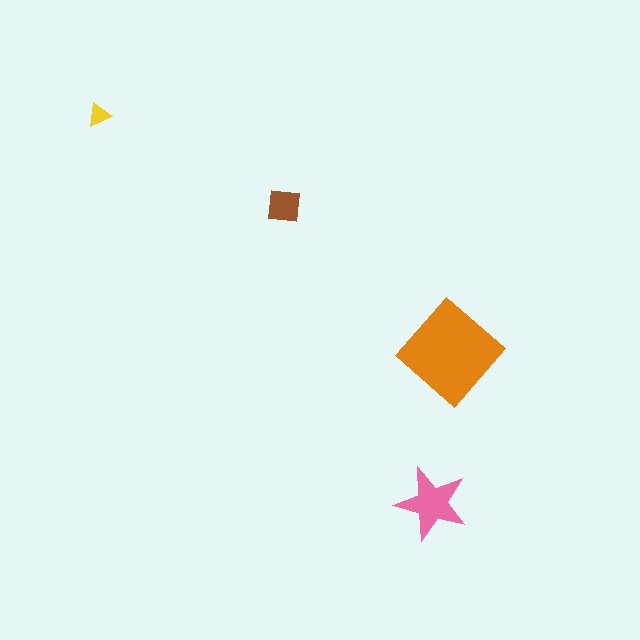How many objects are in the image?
There are 4 objects in the image.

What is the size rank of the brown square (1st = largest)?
3rd.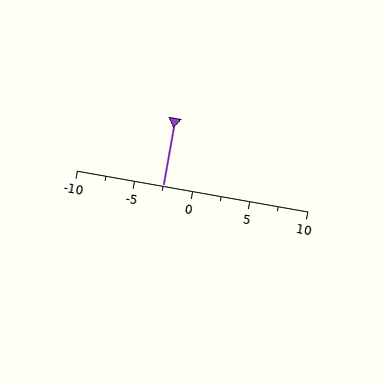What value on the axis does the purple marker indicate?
The marker indicates approximately -2.5.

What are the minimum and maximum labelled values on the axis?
The axis runs from -10 to 10.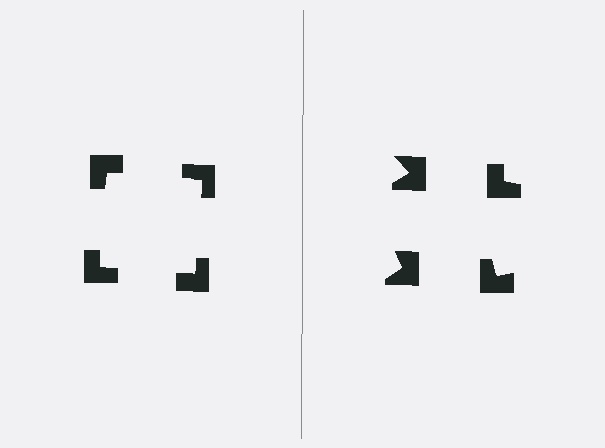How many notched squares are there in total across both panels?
8 — 4 on each side.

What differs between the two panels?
The notched squares are positioned identically on both sides; only the wedge orientations differ. On the left they align to a square; on the right they are misaligned.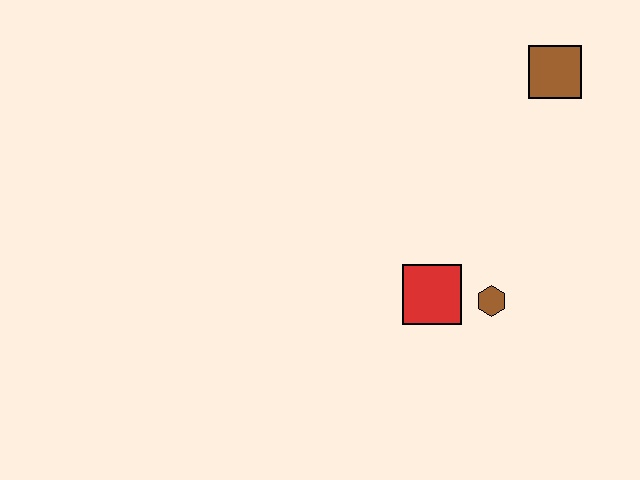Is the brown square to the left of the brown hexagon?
No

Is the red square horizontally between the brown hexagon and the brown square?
No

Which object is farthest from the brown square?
The red square is farthest from the brown square.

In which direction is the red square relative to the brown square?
The red square is below the brown square.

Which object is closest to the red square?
The brown hexagon is closest to the red square.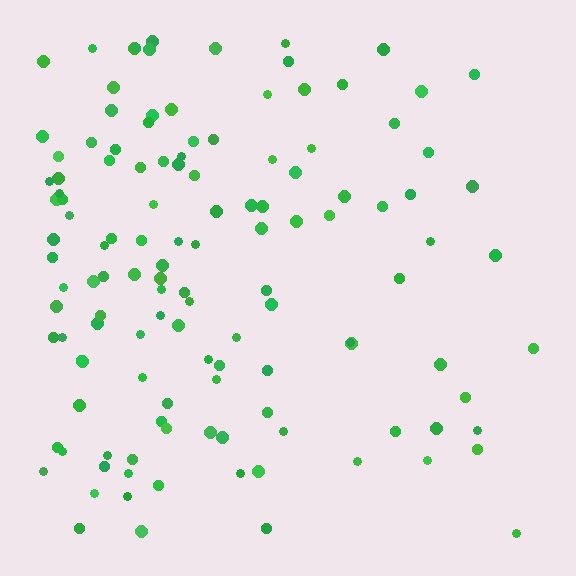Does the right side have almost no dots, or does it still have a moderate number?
Still a moderate number, just noticeably fewer than the left.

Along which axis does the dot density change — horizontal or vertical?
Horizontal.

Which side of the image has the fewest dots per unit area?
The right.